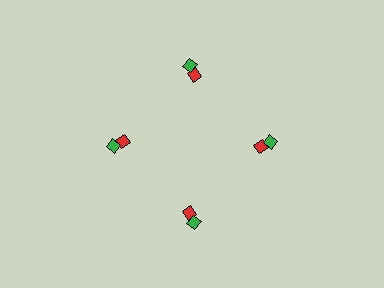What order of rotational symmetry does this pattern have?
This pattern has 4-fold rotational symmetry.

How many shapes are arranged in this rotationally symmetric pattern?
There are 8 shapes, arranged in 4 groups of 2.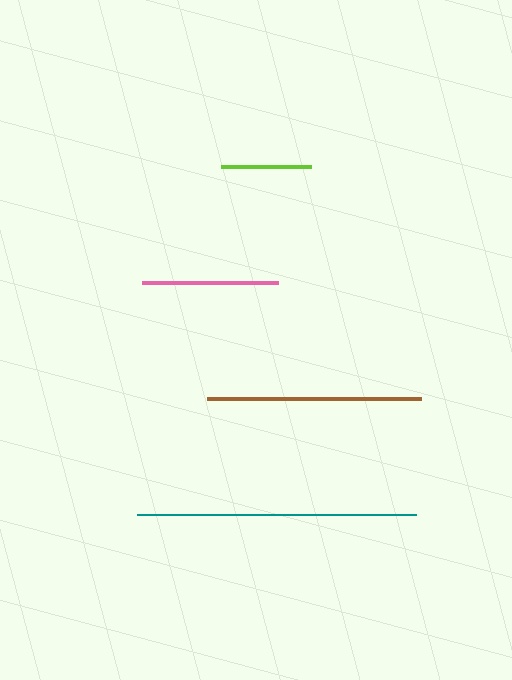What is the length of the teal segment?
The teal segment is approximately 280 pixels long.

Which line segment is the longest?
The teal line is the longest at approximately 280 pixels.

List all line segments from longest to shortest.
From longest to shortest: teal, brown, pink, lime.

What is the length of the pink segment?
The pink segment is approximately 136 pixels long.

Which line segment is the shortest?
The lime line is the shortest at approximately 90 pixels.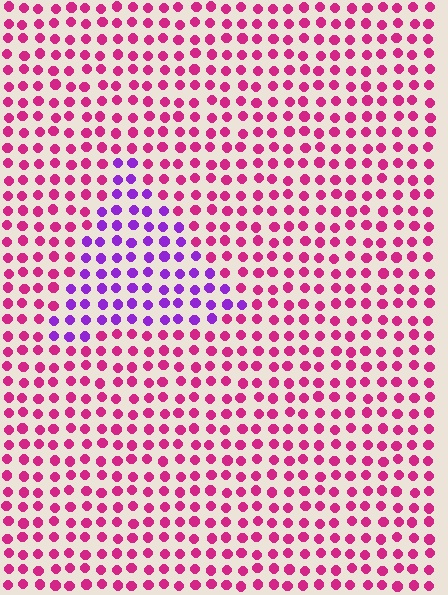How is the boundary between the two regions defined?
The boundary is defined purely by a slight shift in hue (about 49 degrees). Spacing, size, and orientation are identical on both sides.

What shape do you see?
I see a triangle.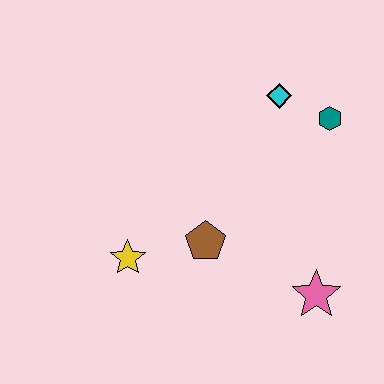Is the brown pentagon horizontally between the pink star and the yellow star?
Yes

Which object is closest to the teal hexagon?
The cyan diamond is closest to the teal hexagon.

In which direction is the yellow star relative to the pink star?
The yellow star is to the left of the pink star.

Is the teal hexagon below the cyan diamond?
Yes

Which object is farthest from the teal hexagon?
The yellow star is farthest from the teal hexagon.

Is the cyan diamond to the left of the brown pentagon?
No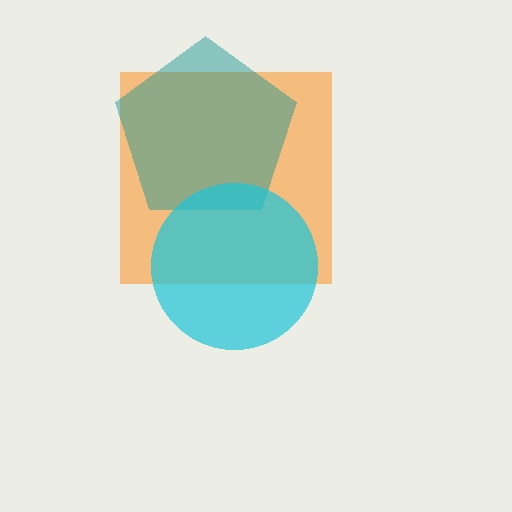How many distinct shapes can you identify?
There are 3 distinct shapes: an orange square, a teal pentagon, a cyan circle.